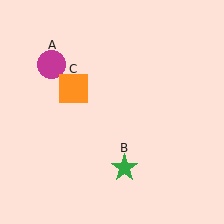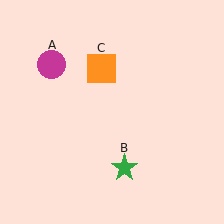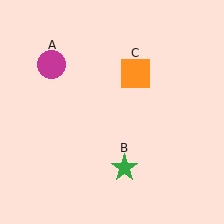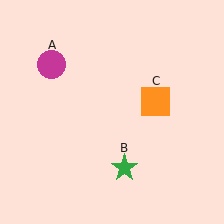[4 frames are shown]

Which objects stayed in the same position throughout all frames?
Magenta circle (object A) and green star (object B) remained stationary.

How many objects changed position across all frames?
1 object changed position: orange square (object C).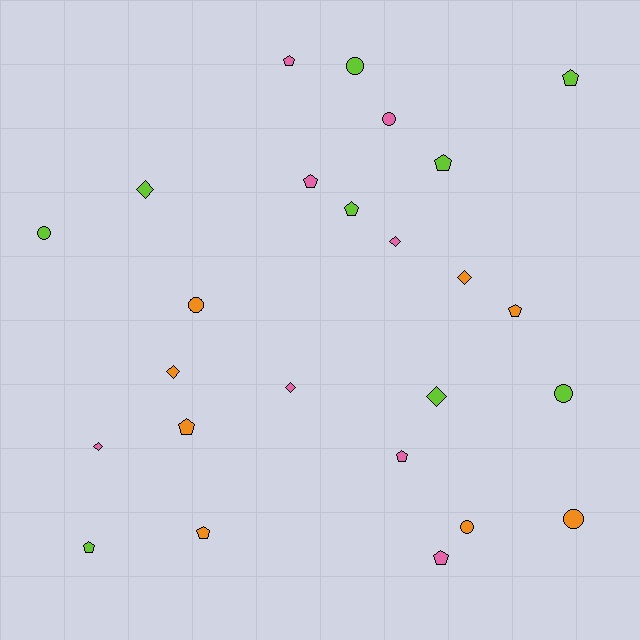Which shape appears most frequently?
Pentagon, with 11 objects.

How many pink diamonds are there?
There are 3 pink diamonds.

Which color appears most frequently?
Lime, with 9 objects.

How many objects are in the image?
There are 25 objects.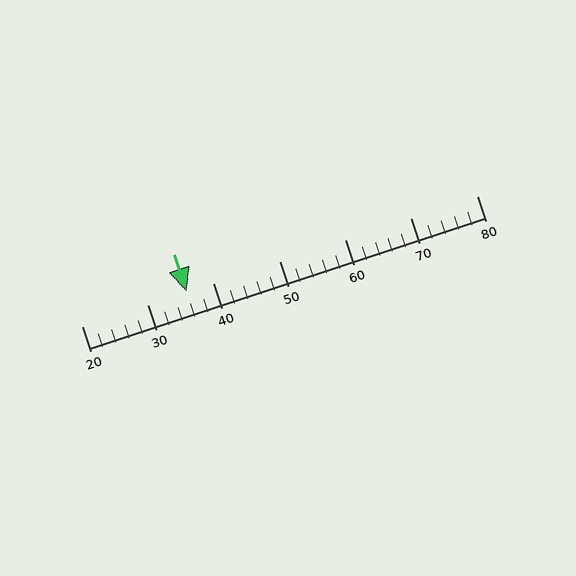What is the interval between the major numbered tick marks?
The major tick marks are spaced 10 units apart.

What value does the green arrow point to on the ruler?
The green arrow points to approximately 36.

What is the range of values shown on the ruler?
The ruler shows values from 20 to 80.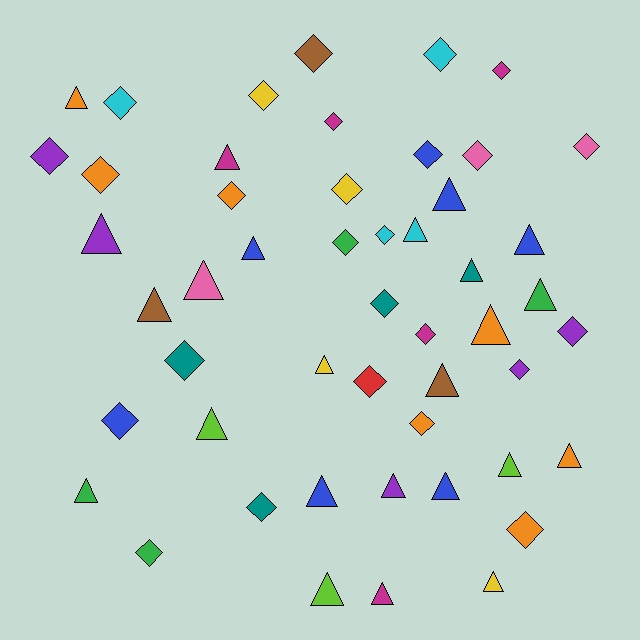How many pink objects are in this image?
There are 3 pink objects.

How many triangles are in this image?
There are 24 triangles.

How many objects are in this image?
There are 50 objects.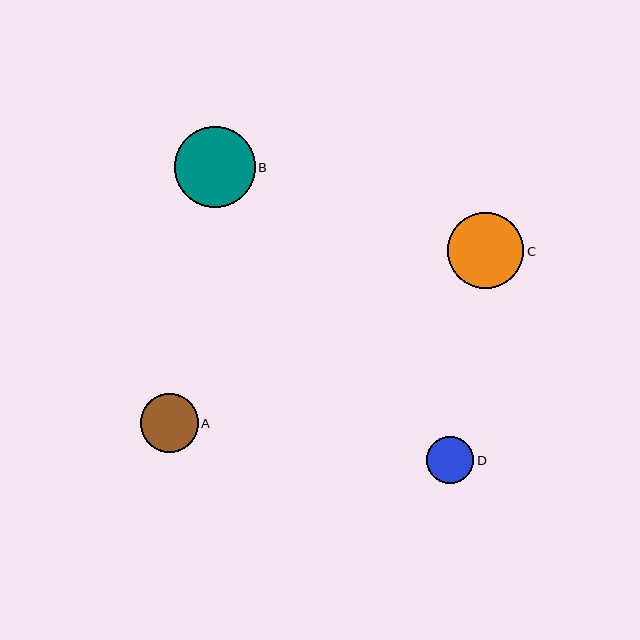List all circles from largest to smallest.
From largest to smallest: B, C, A, D.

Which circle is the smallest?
Circle D is the smallest with a size of approximately 47 pixels.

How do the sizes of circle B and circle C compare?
Circle B and circle C are approximately the same size.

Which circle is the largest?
Circle B is the largest with a size of approximately 81 pixels.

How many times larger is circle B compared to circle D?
Circle B is approximately 1.7 times the size of circle D.